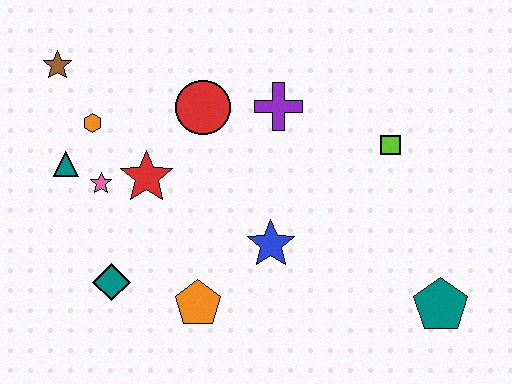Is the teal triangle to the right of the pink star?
No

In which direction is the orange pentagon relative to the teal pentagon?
The orange pentagon is to the left of the teal pentagon.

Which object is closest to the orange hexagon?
The teal triangle is closest to the orange hexagon.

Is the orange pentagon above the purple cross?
No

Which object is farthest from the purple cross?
The teal pentagon is farthest from the purple cross.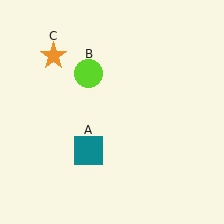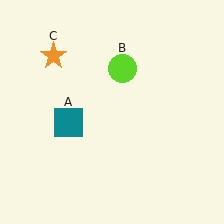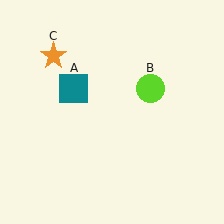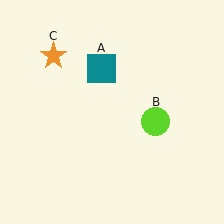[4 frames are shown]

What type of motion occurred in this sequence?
The teal square (object A), lime circle (object B) rotated clockwise around the center of the scene.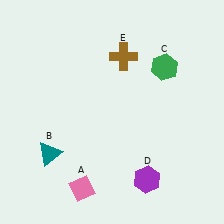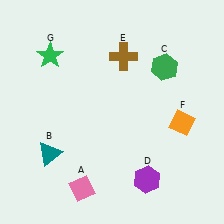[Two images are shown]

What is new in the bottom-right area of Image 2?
An orange diamond (F) was added in the bottom-right area of Image 2.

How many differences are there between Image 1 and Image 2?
There are 2 differences between the two images.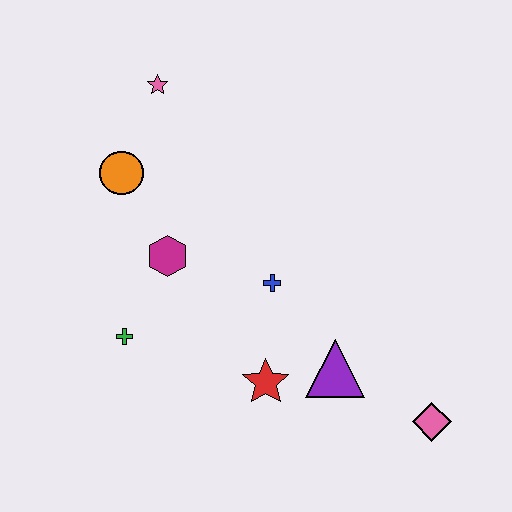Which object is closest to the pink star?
The orange circle is closest to the pink star.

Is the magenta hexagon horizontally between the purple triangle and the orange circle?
Yes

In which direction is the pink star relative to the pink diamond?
The pink star is above the pink diamond.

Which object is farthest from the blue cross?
The pink star is farthest from the blue cross.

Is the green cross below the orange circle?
Yes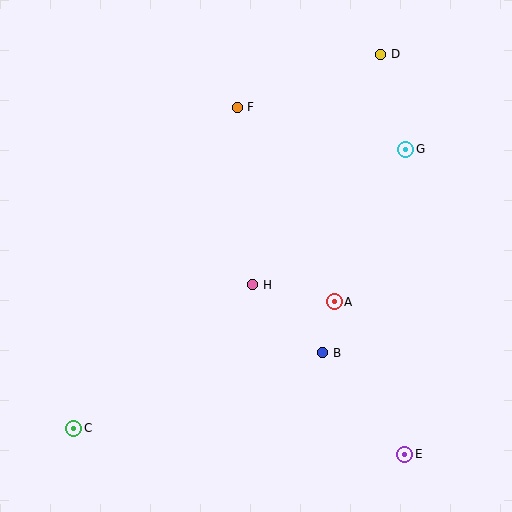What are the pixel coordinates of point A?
Point A is at (334, 302).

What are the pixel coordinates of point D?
Point D is at (381, 54).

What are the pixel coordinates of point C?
Point C is at (74, 428).